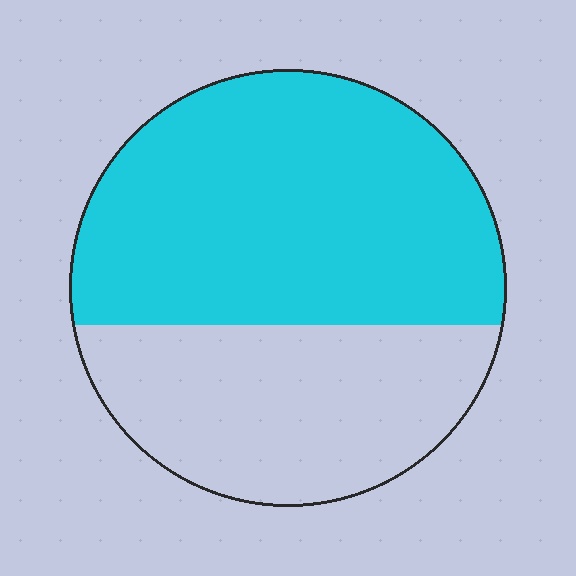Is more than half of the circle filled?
Yes.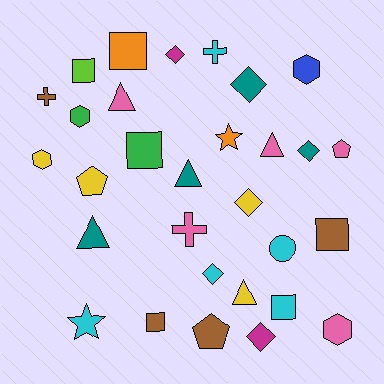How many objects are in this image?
There are 30 objects.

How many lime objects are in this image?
There is 1 lime object.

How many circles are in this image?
There is 1 circle.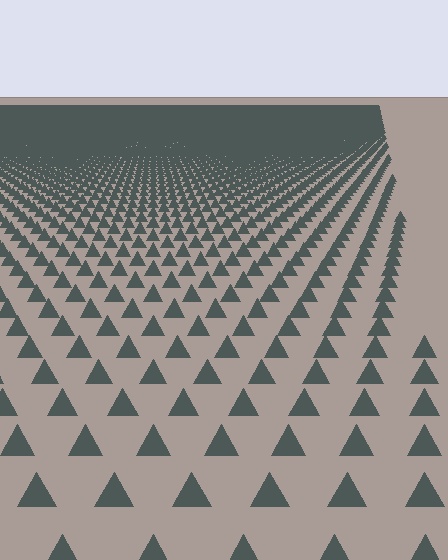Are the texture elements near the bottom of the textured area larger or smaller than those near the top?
Larger. Near the bottom, elements are closer to the viewer and appear at a bigger on-screen size.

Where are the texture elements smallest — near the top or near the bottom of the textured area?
Near the top.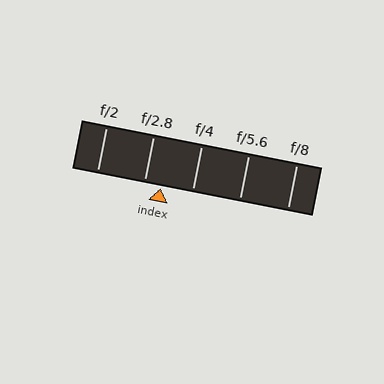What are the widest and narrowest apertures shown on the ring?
The widest aperture shown is f/2 and the narrowest is f/8.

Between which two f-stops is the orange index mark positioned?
The index mark is between f/2.8 and f/4.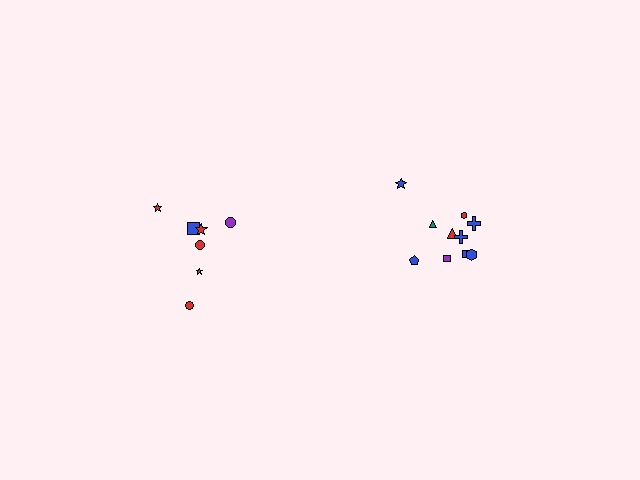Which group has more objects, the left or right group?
The right group.